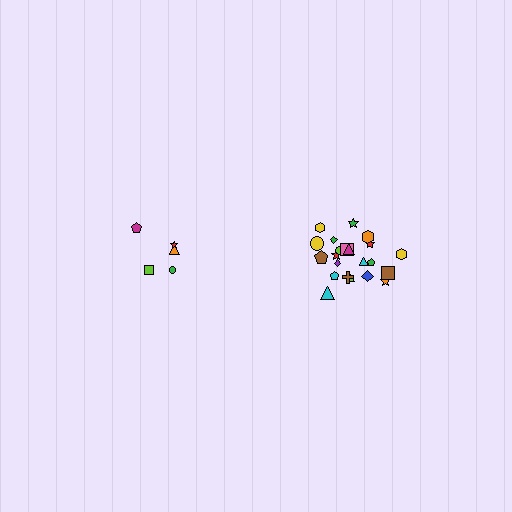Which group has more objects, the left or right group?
The right group.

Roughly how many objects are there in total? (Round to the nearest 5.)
Roughly 25 objects in total.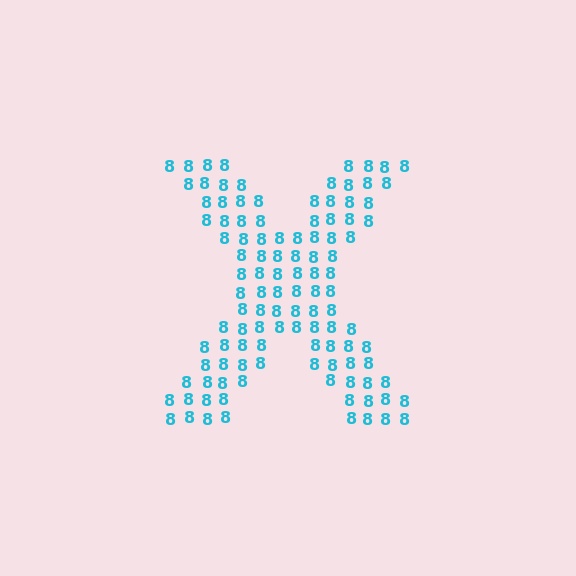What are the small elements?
The small elements are digit 8's.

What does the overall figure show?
The overall figure shows the letter X.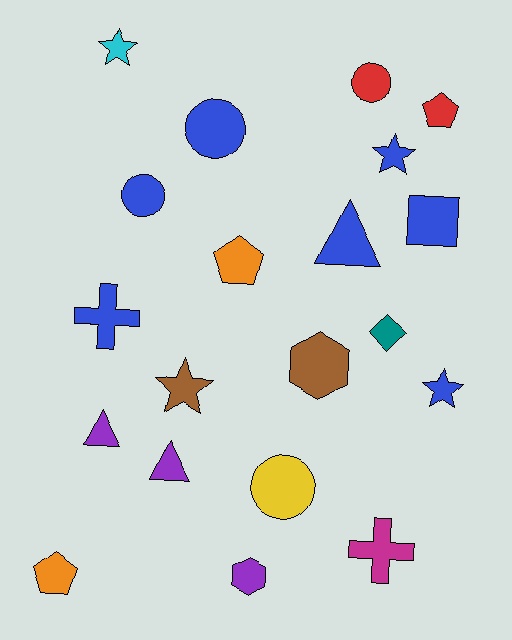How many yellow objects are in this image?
There is 1 yellow object.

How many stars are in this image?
There are 4 stars.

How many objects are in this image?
There are 20 objects.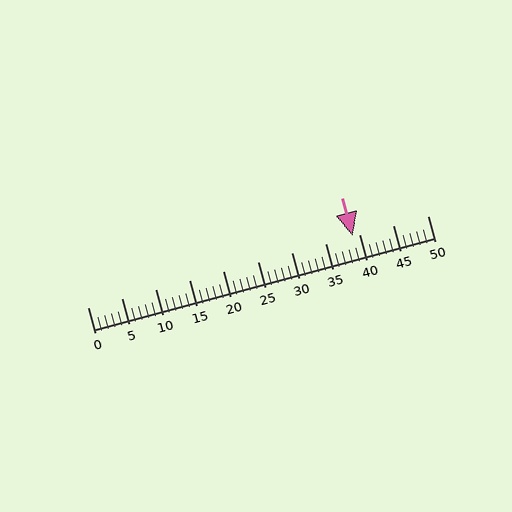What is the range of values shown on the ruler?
The ruler shows values from 0 to 50.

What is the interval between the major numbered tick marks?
The major tick marks are spaced 5 units apart.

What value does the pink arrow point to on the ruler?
The pink arrow points to approximately 39.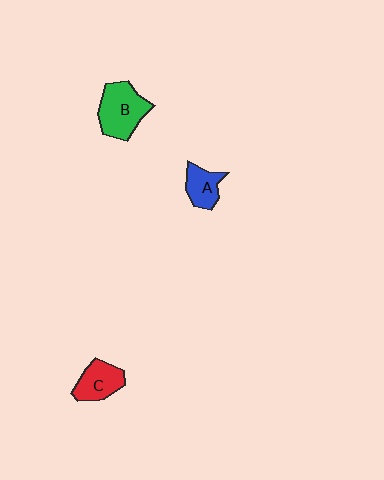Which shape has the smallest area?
Shape A (blue).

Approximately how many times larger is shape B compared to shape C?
Approximately 1.4 times.